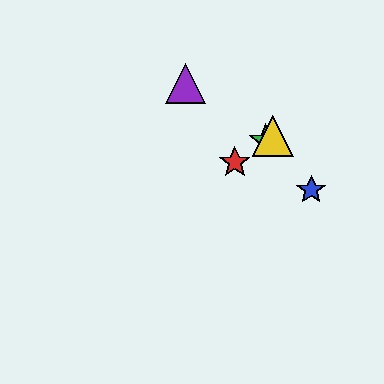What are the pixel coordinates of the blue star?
The blue star is at (311, 190).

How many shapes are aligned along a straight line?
3 shapes (the red star, the green star, the yellow triangle) are aligned along a straight line.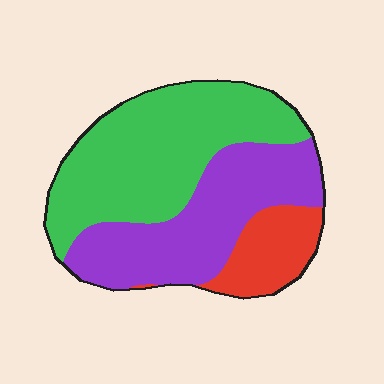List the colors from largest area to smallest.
From largest to smallest: green, purple, red.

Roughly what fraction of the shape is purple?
Purple covers around 40% of the shape.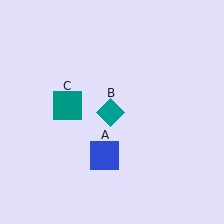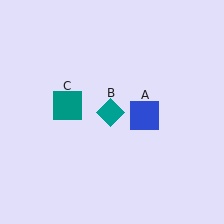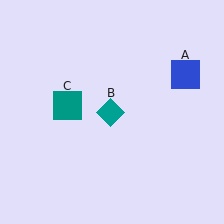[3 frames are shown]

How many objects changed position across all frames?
1 object changed position: blue square (object A).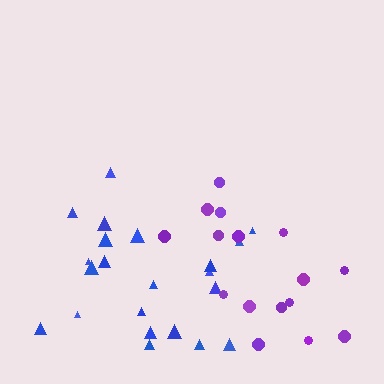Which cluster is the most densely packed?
Blue.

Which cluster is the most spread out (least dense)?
Purple.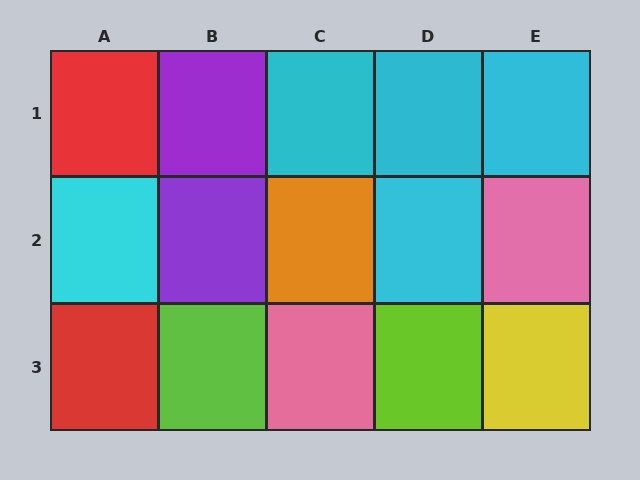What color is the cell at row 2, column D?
Cyan.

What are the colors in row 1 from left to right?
Red, purple, cyan, cyan, cyan.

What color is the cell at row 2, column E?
Pink.